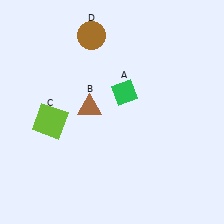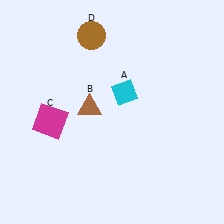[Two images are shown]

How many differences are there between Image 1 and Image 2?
There are 2 differences between the two images.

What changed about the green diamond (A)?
In Image 1, A is green. In Image 2, it changed to cyan.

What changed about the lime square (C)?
In Image 1, C is lime. In Image 2, it changed to magenta.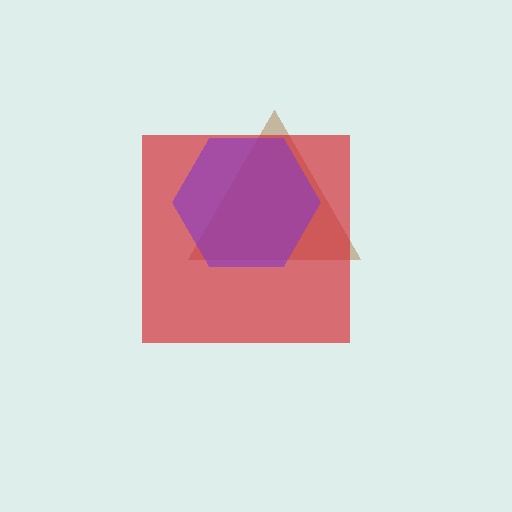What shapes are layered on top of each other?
The layered shapes are: a brown triangle, a red square, a purple hexagon.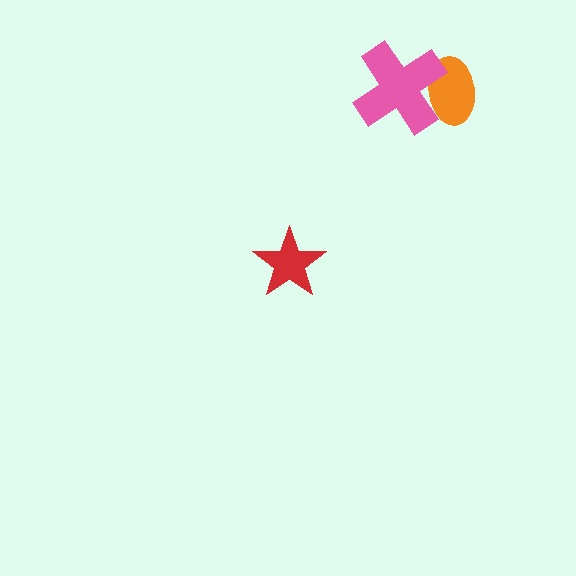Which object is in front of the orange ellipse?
The pink cross is in front of the orange ellipse.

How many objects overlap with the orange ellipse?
1 object overlaps with the orange ellipse.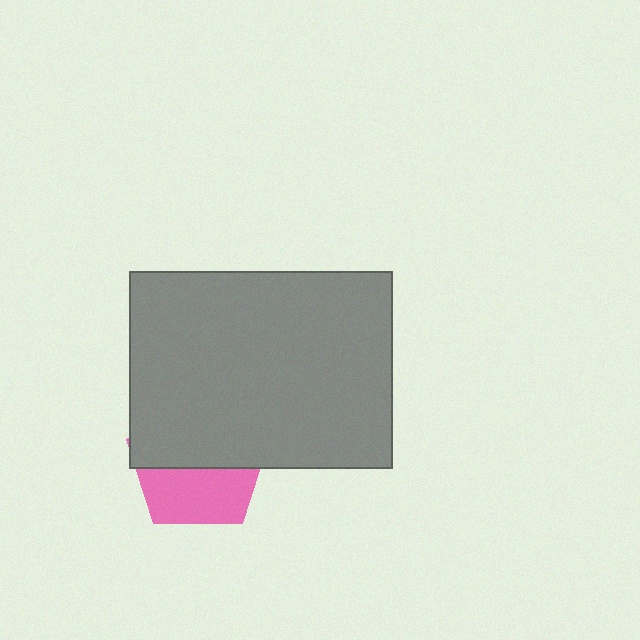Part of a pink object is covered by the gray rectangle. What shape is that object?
It is a pentagon.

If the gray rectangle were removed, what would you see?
You would see the complete pink pentagon.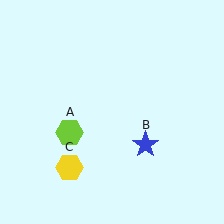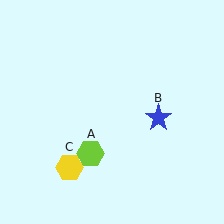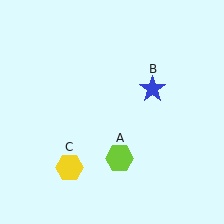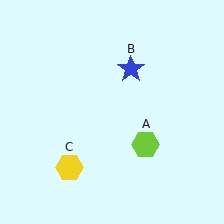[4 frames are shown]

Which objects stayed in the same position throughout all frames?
Yellow hexagon (object C) remained stationary.